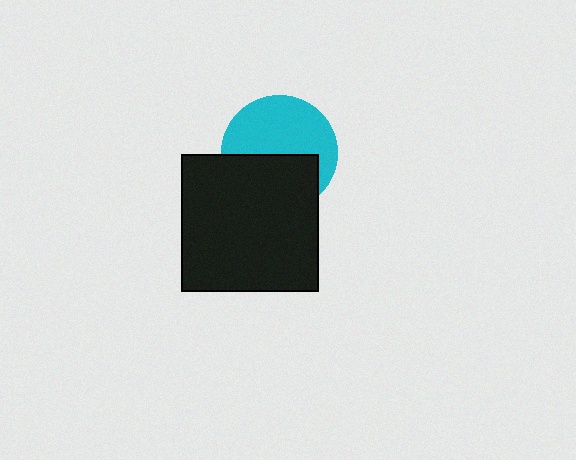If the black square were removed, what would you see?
You would see the complete cyan circle.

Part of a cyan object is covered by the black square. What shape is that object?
It is a circle.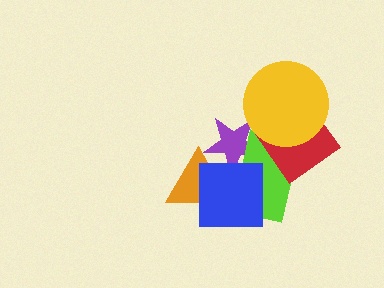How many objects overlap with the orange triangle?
3 objects overlap with the orange triangle.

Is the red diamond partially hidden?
Yes, it is partially covered by another shape.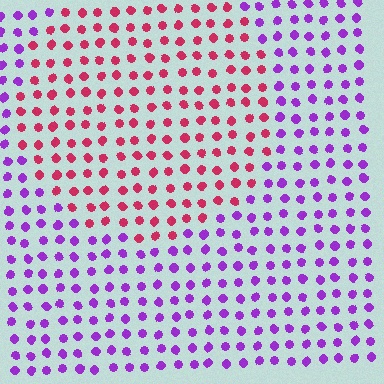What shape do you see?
I see a circle.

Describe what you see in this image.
The image is filled with small purple elements in a uniform arrangement. A circle-shaped region is visible where the elements are tinted to a slightly different hue, forming a subtle color boundary.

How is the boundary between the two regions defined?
The boundary is defined purely by a slight shift in hue (about 59 degrees). Spacing, size, and orientation are identical on both sides.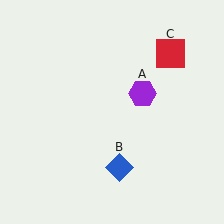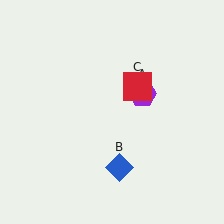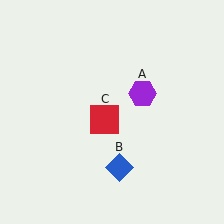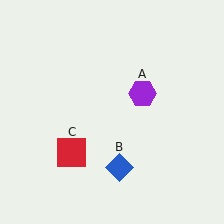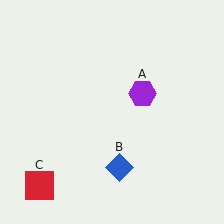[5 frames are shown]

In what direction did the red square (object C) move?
The red square (object C) moved down and to the left.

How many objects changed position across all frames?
1 object changed position: red square (object C).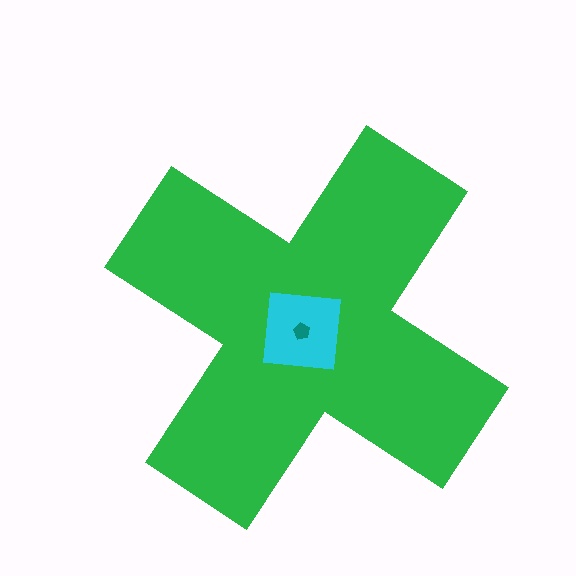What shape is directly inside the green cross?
The cyan square.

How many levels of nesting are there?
3.